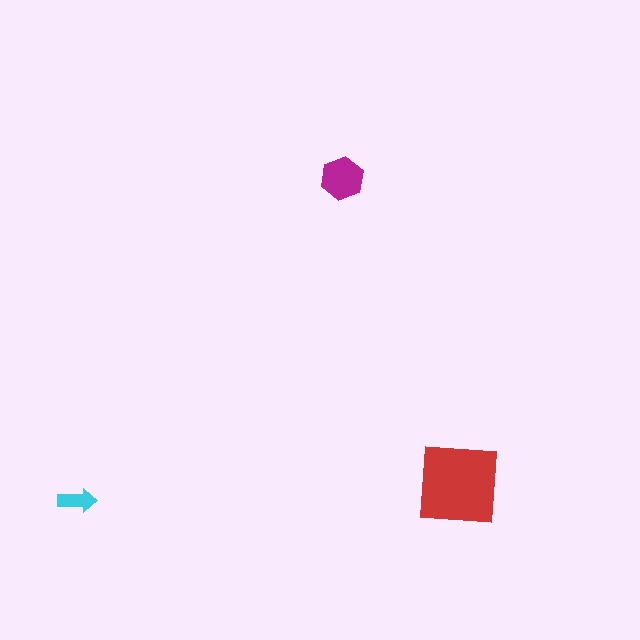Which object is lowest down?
The cyan arrow is bottommost.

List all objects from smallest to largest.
The cyan arrow, the magenta hexagon, the red square.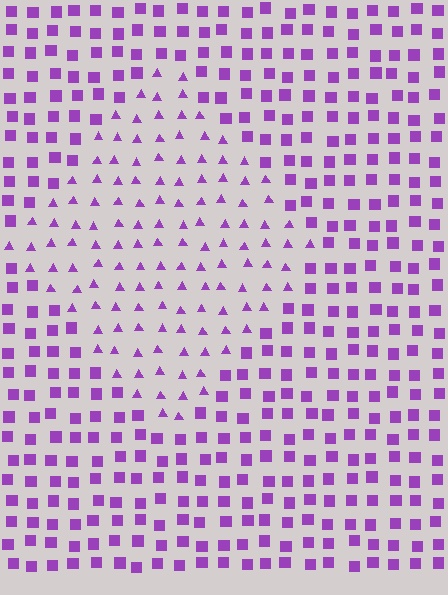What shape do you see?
I see a diamond.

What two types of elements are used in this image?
The image uses triangles inside the diamond region and squares outside it.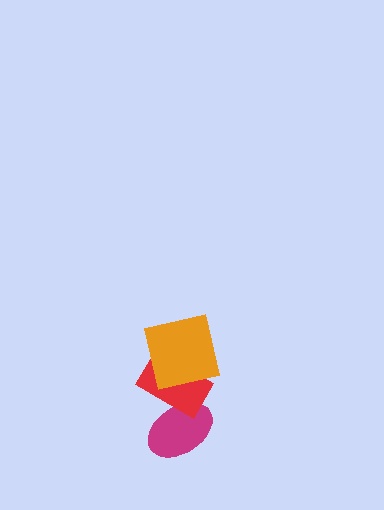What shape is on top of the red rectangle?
The orange square is on top of the red rectangle.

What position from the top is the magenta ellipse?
The magenta ellipse is 3rd from the top.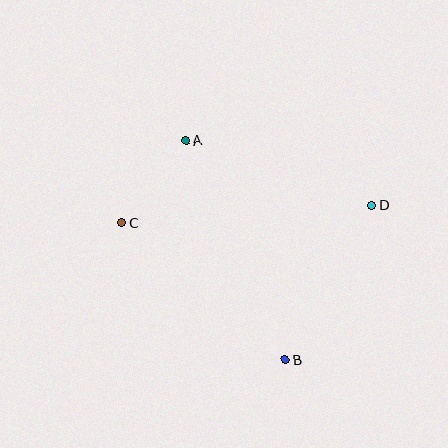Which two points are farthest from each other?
Points C and D are farthest from each other.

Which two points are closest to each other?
Points A and C are closest to each other.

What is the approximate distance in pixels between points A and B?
The distance between A and B is approximately 241 pixels.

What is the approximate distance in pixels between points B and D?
The distance between B and D is approximately 176 pixels.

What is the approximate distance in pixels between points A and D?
The distance between A and D is approximately 197 pixels.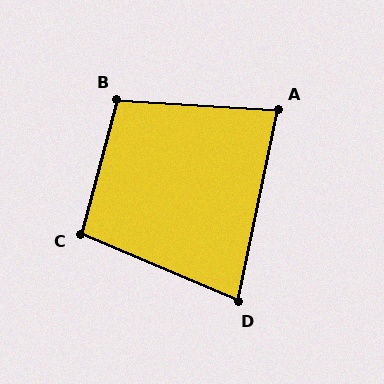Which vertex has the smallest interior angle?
D, at approximately 79 degrees.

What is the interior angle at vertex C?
Approximately 98 degrees (obtuse).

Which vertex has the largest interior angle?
B, at approximately 101 degrees.